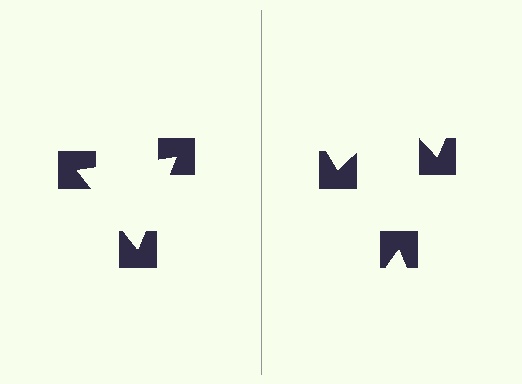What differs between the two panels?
The notched squares are positioned identically on both sides; only the wedge orientations differ. On the left they align to a triangle; on the right they are misaligned.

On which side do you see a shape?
An illusory triangle appears on the left side. On the right side the wedge cuts are rotated, so no coherent shape forms.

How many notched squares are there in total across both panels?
6 — 3 on each side.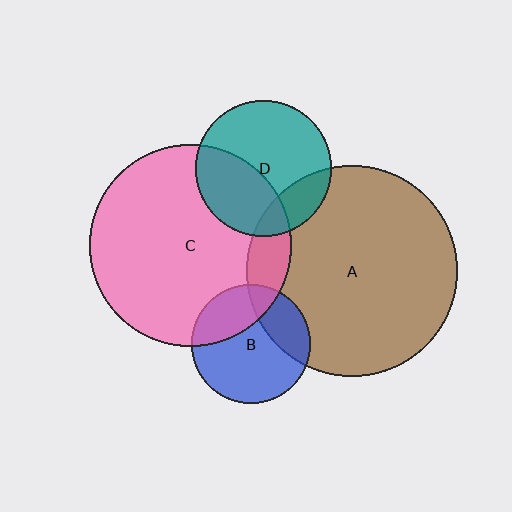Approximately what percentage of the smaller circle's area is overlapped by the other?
Approximately 10%.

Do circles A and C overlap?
Yes.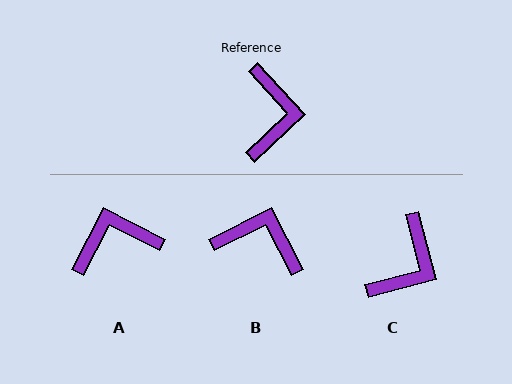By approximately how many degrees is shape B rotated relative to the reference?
Approximately 74 degrees counter-clockwise.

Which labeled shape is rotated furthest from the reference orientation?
A, about 110 degrees away.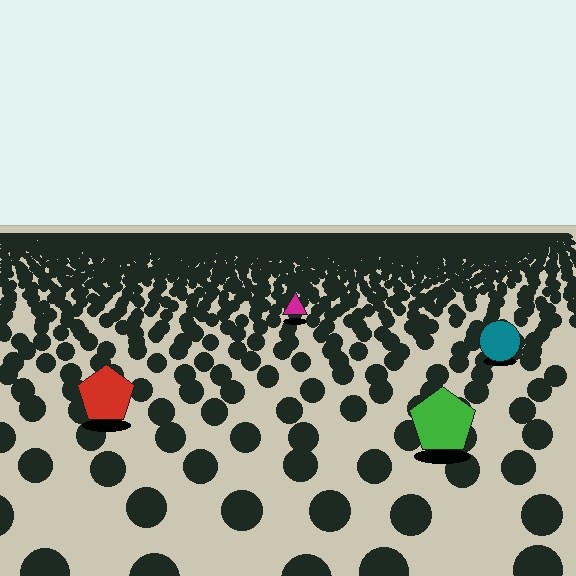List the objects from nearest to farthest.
From nearest to farthest: the green pentagon, the red pentagon, the teal circle, the magenta triangle.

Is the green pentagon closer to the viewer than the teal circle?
Yes. The green pentagon is closer — you can tell from the texture gradient: the ground texture is coarser near it.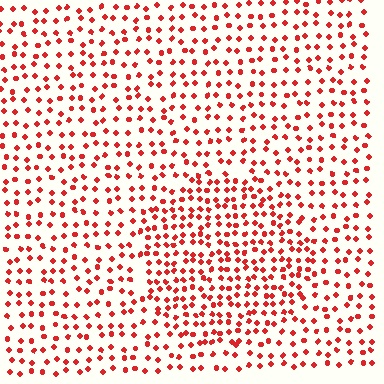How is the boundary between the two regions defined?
The boundary is defined by a change in element density (approximately 1.6x ratio). All elements are the same color, size, and shape.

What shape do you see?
I see a circle.